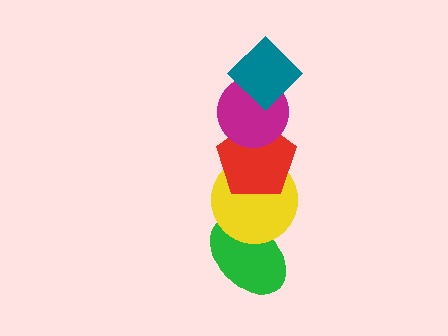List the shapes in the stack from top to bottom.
From top to bottom: the teal diamond, the magenta circle, the red pentagon, the yellow circle, the green ellipse.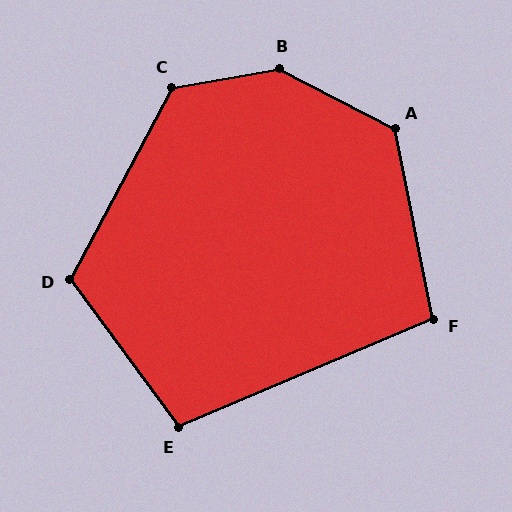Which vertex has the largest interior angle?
B, at approximately 143 degrees.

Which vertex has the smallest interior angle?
F, at approximately 102 degrees.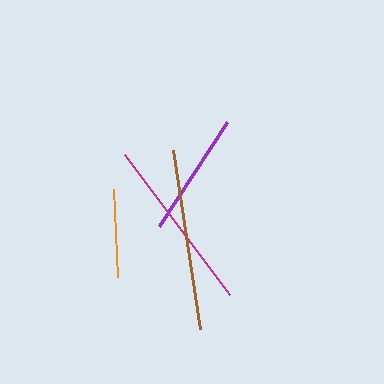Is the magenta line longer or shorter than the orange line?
The magenta line is longer than the orange line.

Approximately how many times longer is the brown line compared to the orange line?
The brown line is approximately 2.0 times the length of the orange line.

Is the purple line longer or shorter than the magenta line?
The magenta line is longer than the purple line.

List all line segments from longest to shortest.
From longest to shortest: brown, magenta, purple, orange.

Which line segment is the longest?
The brown line is the longest at approximately 180 pixels.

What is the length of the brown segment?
The brown segment is approximately 180 pixels long.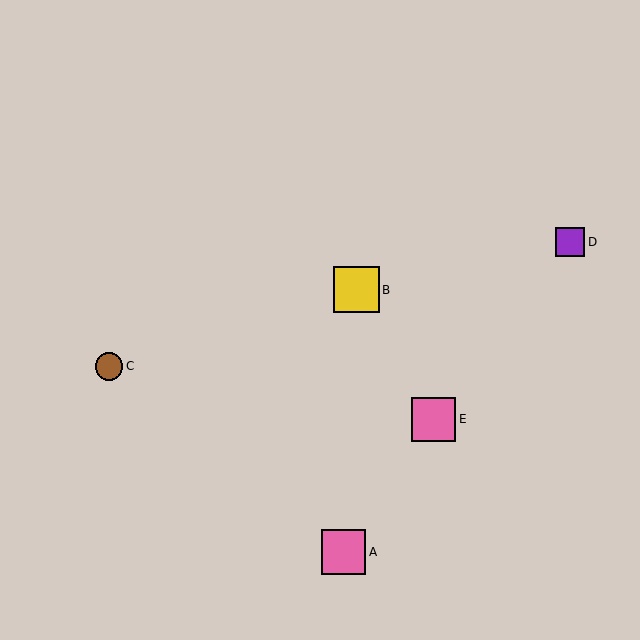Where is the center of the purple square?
The center of the purple square is at (570, 242).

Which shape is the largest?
The yellow square (labeled B) is the largest.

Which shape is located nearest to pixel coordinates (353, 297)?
The yellow square (labeled B) at (356, 290) is nearest to that location.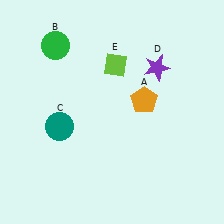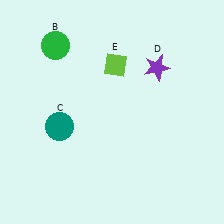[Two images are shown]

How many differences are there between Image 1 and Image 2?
There is 1 difference between the two images.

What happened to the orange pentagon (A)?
The orange pentagon (A) was removed in Image 2. It was in the top-right area of Image 1.